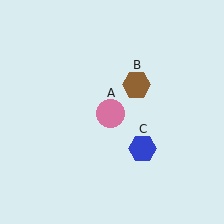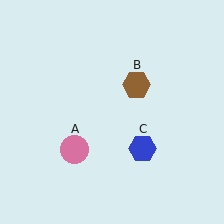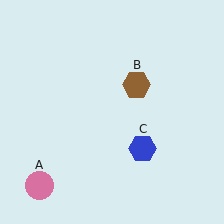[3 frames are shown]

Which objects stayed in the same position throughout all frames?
Brown hexagon (object B) and blue hexagon (object C) remained stationary.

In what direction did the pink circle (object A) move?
The pink circle (object A) moved down and to the left.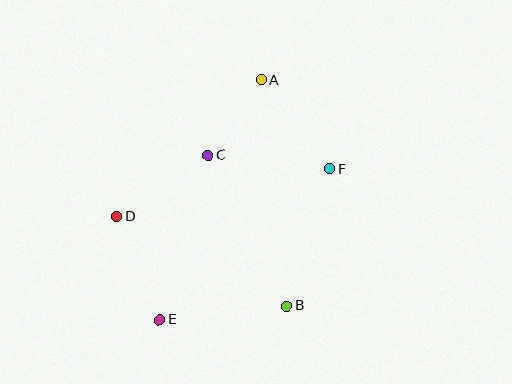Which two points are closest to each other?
Points A and C are closest to each other.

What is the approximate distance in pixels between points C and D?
The distance between C and D is approximately 110 pixels.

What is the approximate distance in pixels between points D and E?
The distance between D and E is approximately 112 pixels.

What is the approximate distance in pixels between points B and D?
The distance between B and D is approximately 192 pixels.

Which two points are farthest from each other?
Points A and E are farthest from each other.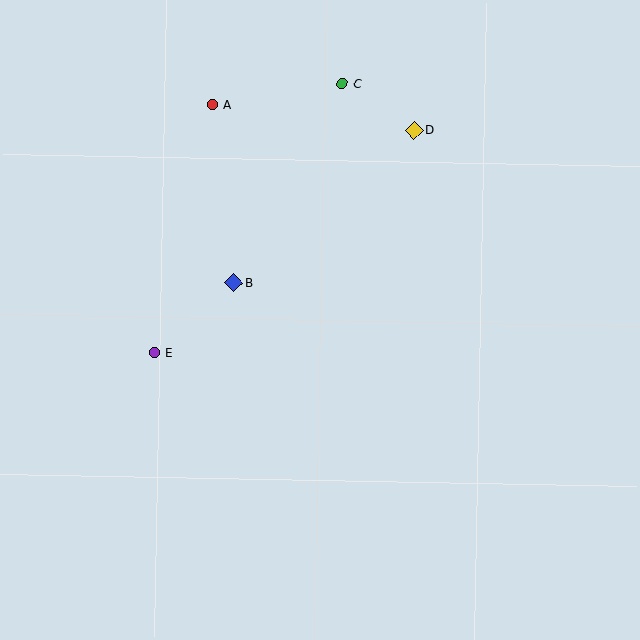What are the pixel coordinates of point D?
Point D is at (414, 130).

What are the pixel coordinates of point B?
Point B is at (234, 283).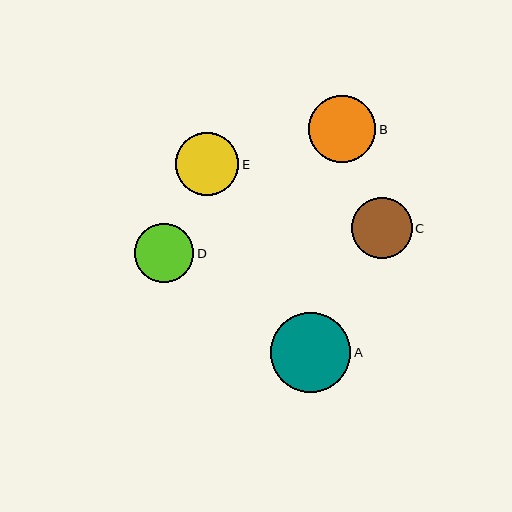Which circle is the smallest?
Circle D is the smallest with a size of approximately 59 pixels.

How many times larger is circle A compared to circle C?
Circle A is approximately 1.3 times the size of circle C.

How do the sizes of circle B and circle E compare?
Circle B and circle E are approximately the same size.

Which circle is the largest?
Circle A is the largest with a size of approximately 80 pixels.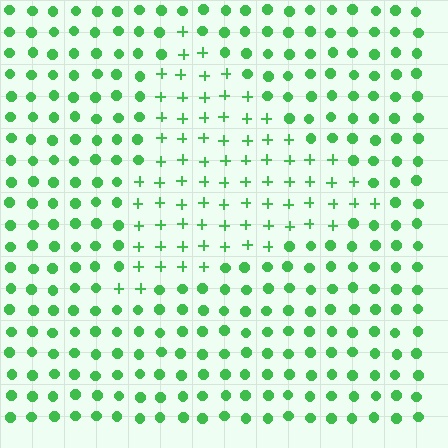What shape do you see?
I see a triangle.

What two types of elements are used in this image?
The image uses plus signs inside the triangle region and circles outside it.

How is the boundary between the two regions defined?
The boundary is defined by a change in element shape: plus signs inside vs. circles outside. All elements share the same color and spacing.